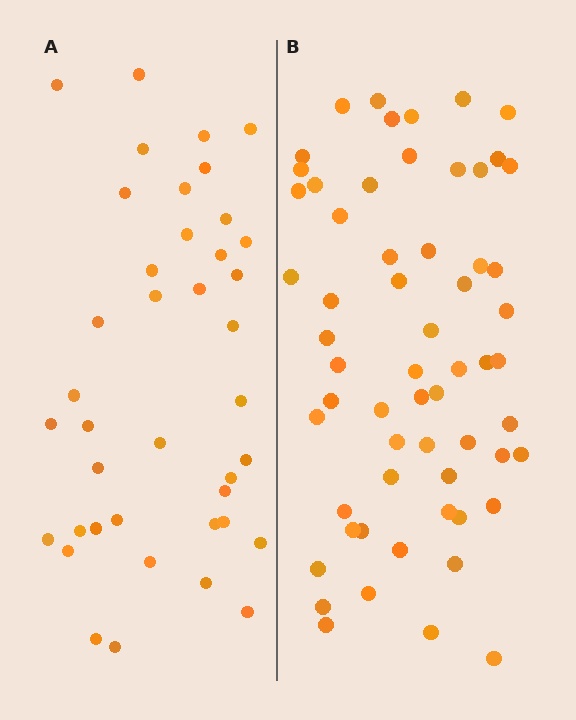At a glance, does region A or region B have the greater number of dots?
Region B (the right region) has more dots.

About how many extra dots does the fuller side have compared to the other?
Region B has approximately 20 more dots than region A.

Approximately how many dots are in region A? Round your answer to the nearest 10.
About 40 dots.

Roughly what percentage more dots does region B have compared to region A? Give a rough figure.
About 50% more.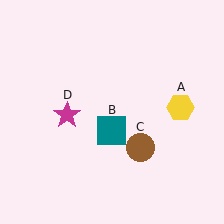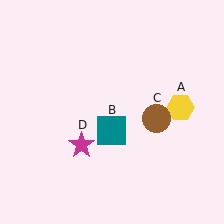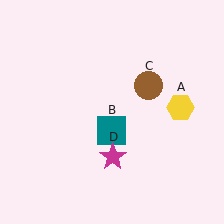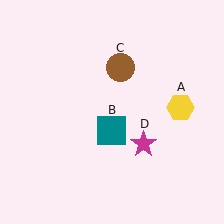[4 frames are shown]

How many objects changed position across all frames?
2 objects changed position: brown circle (object C), magenta star (object D).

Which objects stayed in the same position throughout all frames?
Yellow hexagon (object A) and teal square (object B) remained stationary.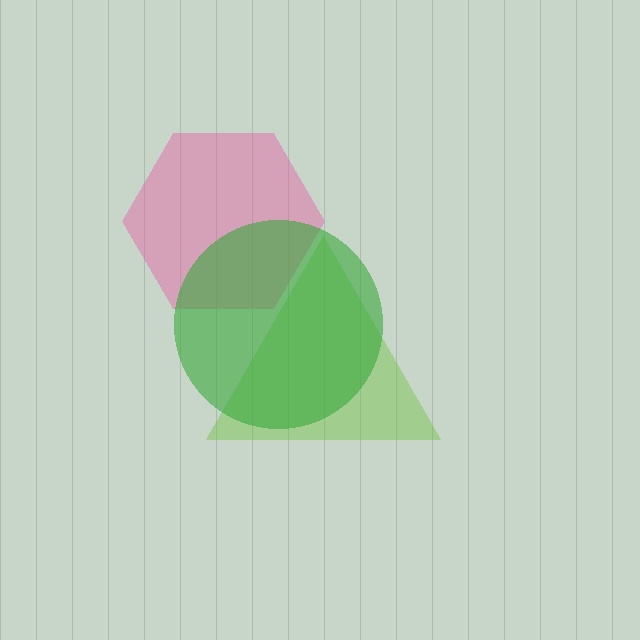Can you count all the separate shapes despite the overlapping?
Yes, there are 3 separate shapes.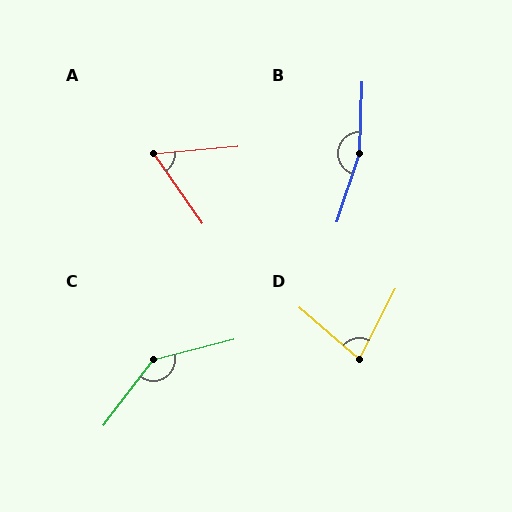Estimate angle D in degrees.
Approximately 76 degrees.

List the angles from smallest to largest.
A (60°), D (76°), C (142°), B (164°).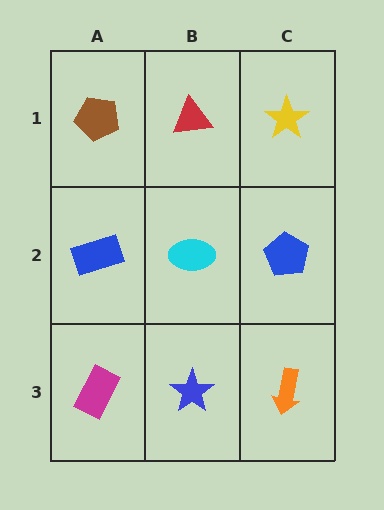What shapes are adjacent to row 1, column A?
A blue rectangle (row 2, column A), a red triangle (row 1, column B).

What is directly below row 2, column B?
A blue star.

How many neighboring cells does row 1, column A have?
2.